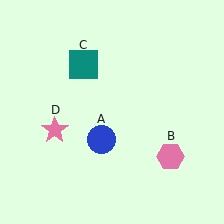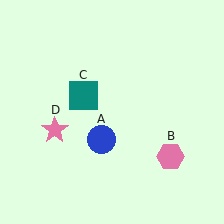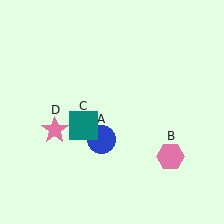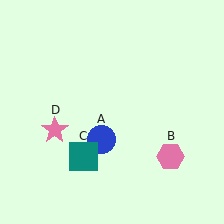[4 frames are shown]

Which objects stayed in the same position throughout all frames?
Blue circle (object A) and pink hexagon (object B) and pink star (object D) remained stationary.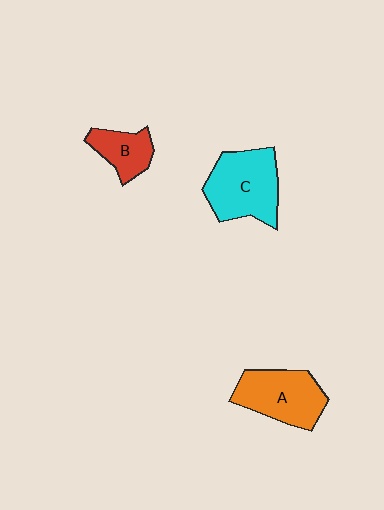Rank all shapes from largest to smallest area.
From largest to smallest: C (cyan), A (orange), B (red).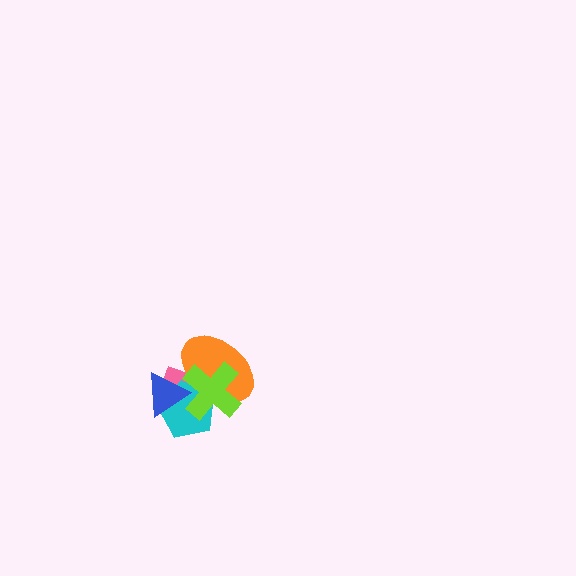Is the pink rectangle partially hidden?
Yes, it is partially covered by another shape.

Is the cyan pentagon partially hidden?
Yes, it is partially covered by another shape.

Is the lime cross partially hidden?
Yes, it is partially covered by another shape.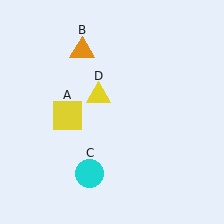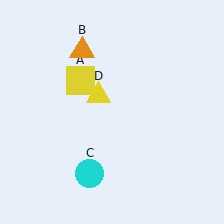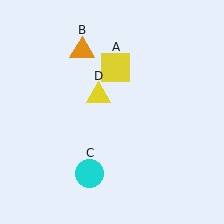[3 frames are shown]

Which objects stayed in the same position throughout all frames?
Orange triangle (object B) and cyan circle (object C) and yellow triangle (object D) remained stationary.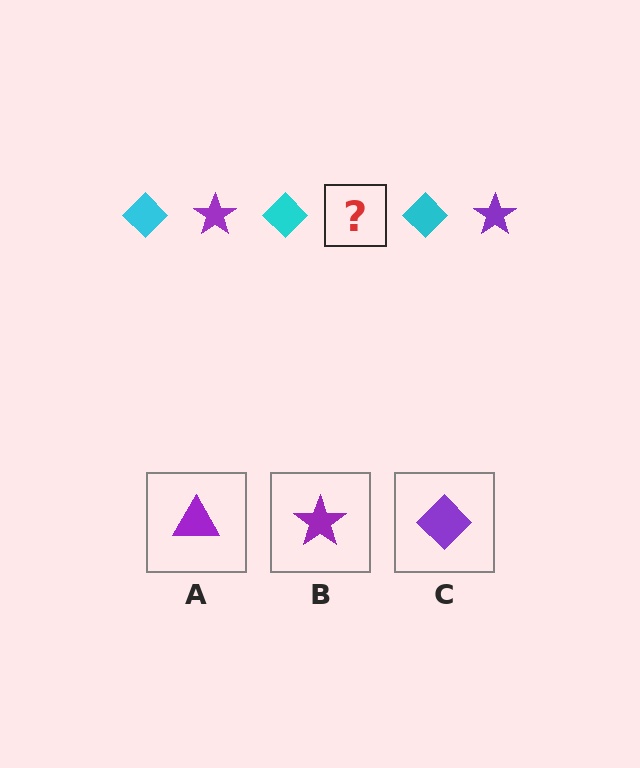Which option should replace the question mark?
Option B.